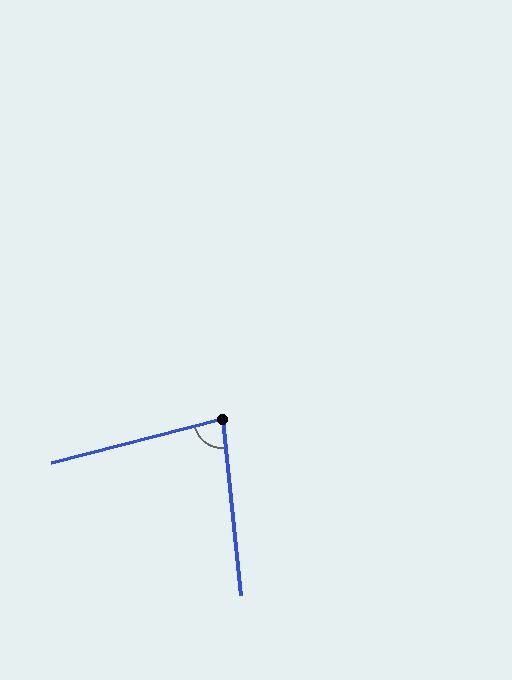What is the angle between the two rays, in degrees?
Approximately 81 degrees.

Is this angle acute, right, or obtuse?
It is acute.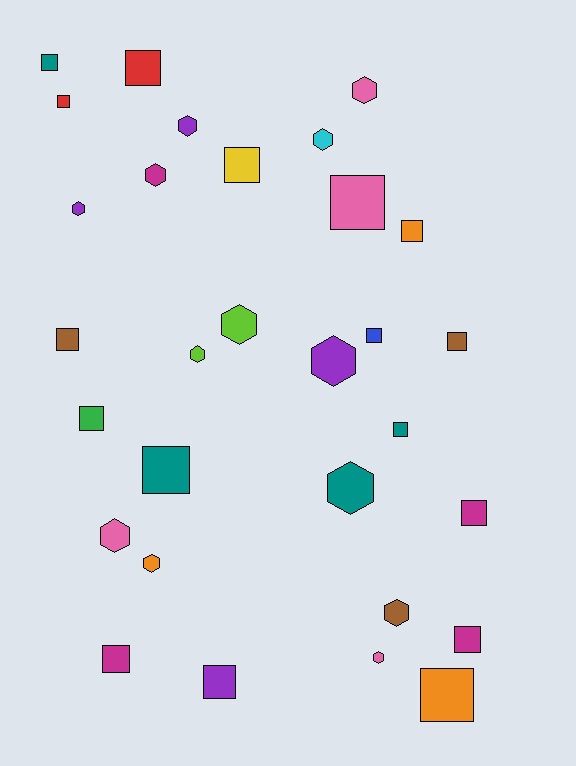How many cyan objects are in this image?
There is 1 cyan object.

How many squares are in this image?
There are 17 squares.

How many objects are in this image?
There are 30 objects.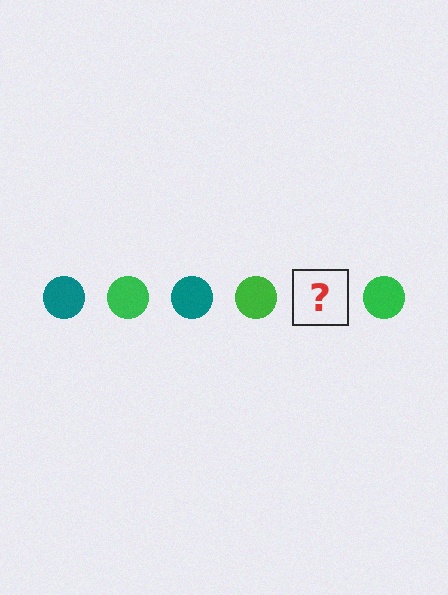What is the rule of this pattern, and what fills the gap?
The rule is that the pattern cycles through teal, green circles. The gap should be filled with a teal circle.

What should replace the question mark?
The question mark should be replaced with a teal circle.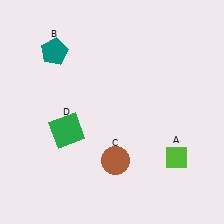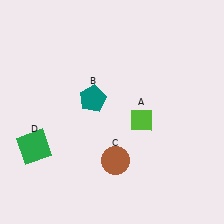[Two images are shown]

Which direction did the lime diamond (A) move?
The lime diamond (A) moved up.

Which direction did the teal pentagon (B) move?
The teal pentagon (B) moved down.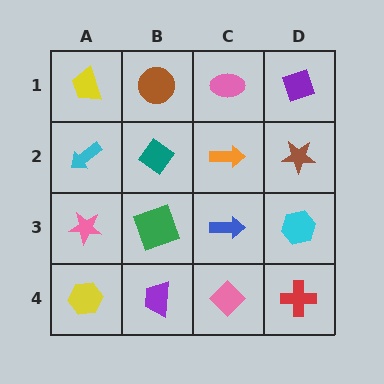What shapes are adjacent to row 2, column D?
A purple diamond (row 1, column D), a cyan hexagon (row 3, column D), an orange arrow (row 2, column C).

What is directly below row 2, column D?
A cyan hexagon.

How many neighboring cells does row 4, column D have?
2.